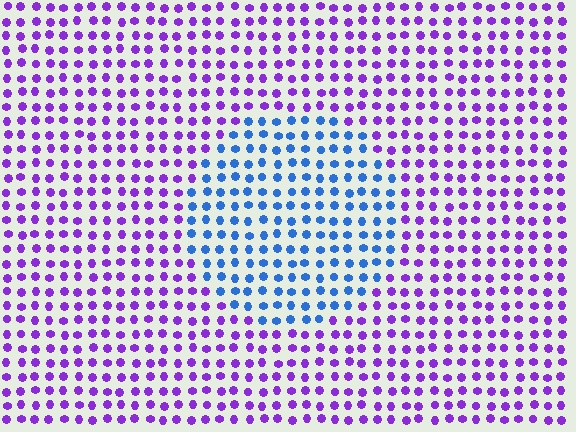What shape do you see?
I see a circle.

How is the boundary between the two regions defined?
The boundary is defined purely by a slight shift in hue (about 58 degrees). Spacing, size, and orientation are identical on both sides.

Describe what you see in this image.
The image is filled with small purple elements in a uniform arrangement. A circle-shaped region is visible where the elements are tinted to a slightly different hue, forming a subtle color boundary.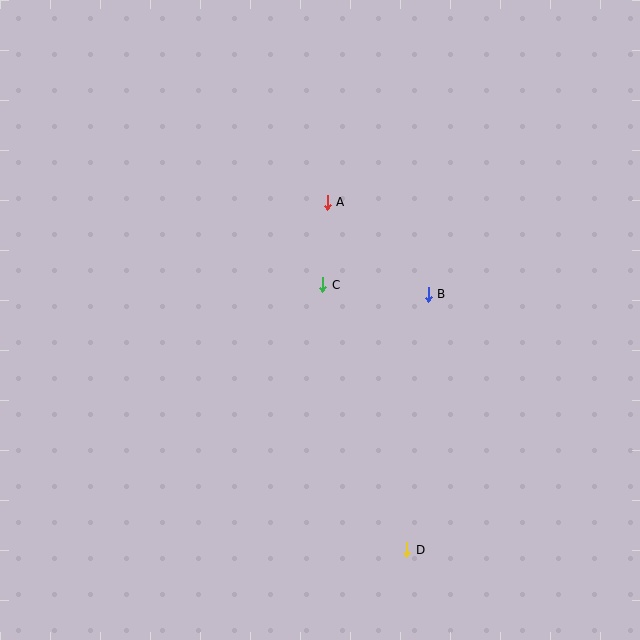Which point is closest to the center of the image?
Point C at (323, 285) is closest to the center.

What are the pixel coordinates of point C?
Point C is at (323, 285).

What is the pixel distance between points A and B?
The distance between A and B is 137 pixels.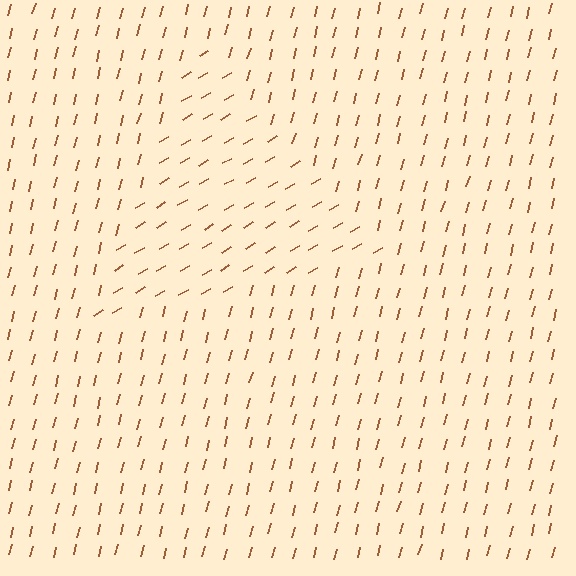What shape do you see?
I see a triangle.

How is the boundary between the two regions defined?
The boundary is defined purely by a change in line orientation (approximately 45 degrees difference). All lines are the same color and thickness.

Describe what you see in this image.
The image is filled with small brown line segments. A triangle region in the image has lines oriented differently from the surrounding lines, creating a visible texture boundary.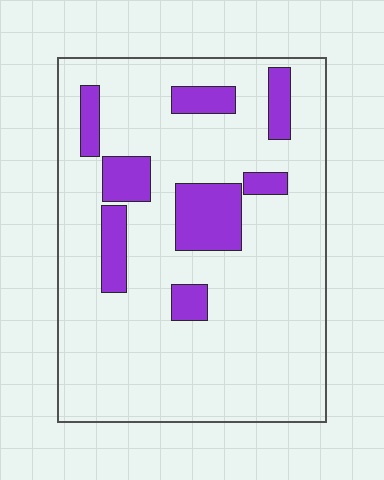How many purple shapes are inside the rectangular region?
8.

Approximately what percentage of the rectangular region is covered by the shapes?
Approximately 15%.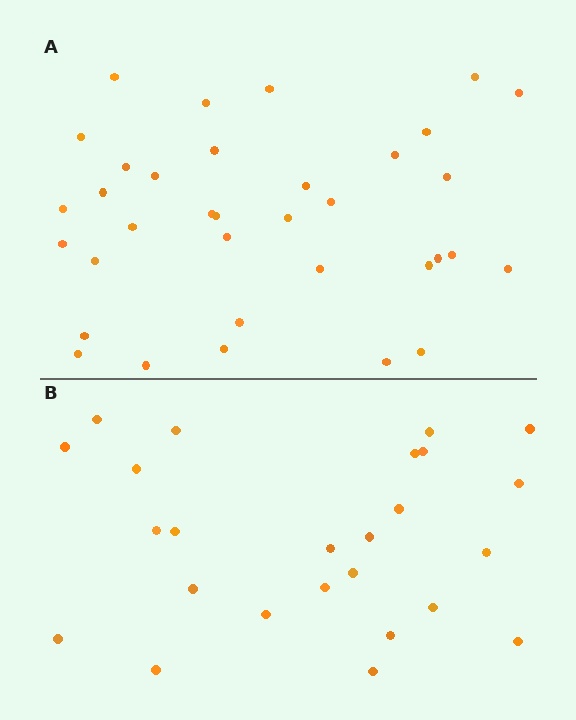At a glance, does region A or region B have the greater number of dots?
Region A (the top region) has more dots.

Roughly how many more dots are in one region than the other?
Region A has roughly 10 or so more dots than region B.